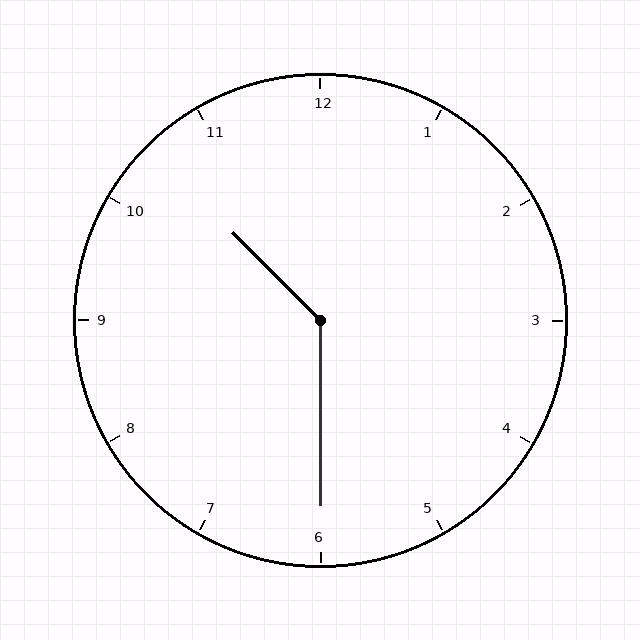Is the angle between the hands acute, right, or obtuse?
It is obtuse.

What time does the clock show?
10:30.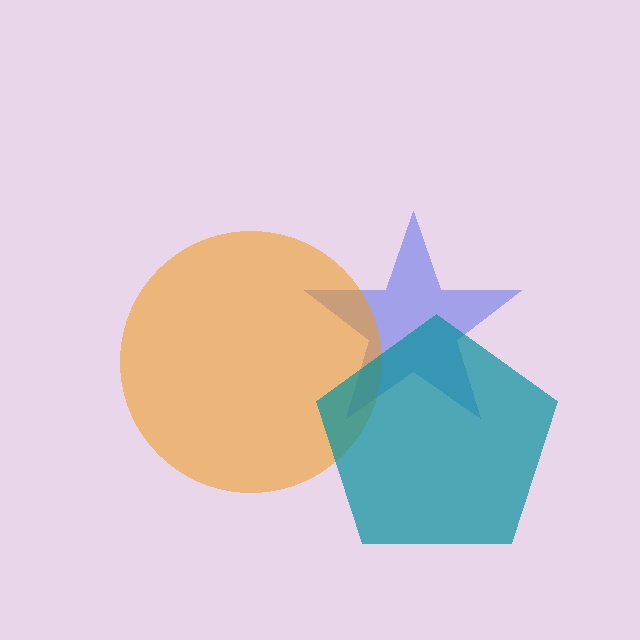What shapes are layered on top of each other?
The layered shapes are: a blue star, an orange circle, a teal pentagon.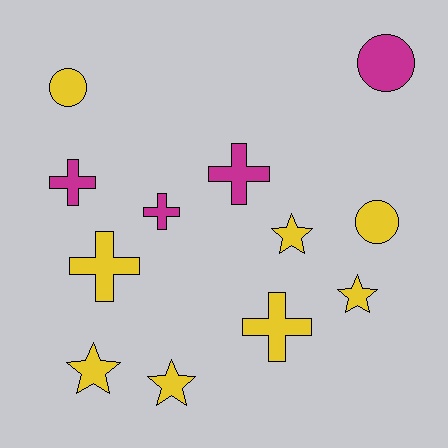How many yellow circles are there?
There are 2 yellow circles.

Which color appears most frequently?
Yellow, with 8 objects.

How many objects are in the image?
There are 12 objects.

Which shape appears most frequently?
Cross, with 5 objects.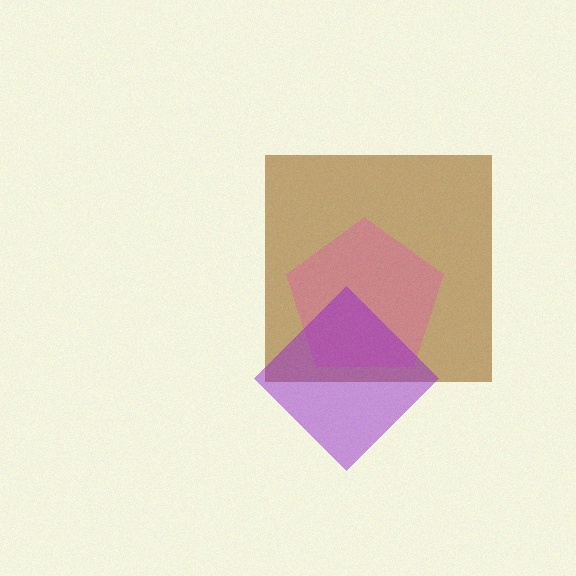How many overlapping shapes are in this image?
There are 3 overlapping shapes in the image.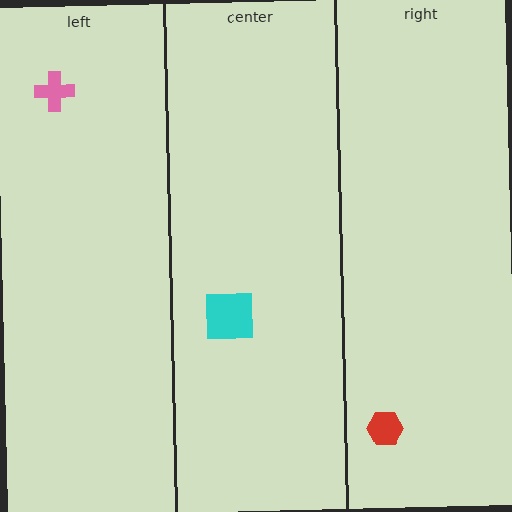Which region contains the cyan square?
The center region.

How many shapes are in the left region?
1.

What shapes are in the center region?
The cyan square.